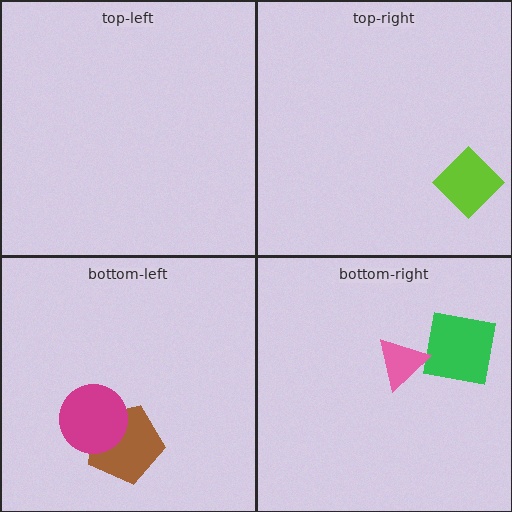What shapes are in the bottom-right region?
The green square, the pink triangle.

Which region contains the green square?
The bottom-right region.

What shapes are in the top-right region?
The lime diamond.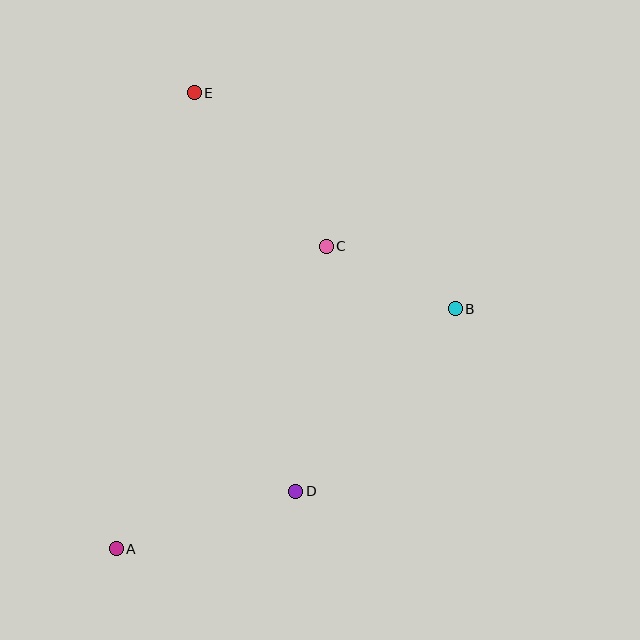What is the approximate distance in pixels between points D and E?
The distance between D and E is approximately 411 pixels.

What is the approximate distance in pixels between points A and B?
The distance between A and B is approximately 415 pixels.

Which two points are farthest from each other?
Points A and E are farthest from each other.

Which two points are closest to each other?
Points B and C are closest to each other.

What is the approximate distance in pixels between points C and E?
The distance between C and E is approximately 203 pixels.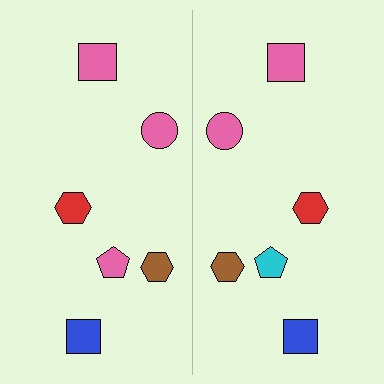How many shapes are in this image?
There are 12 shapes in this image.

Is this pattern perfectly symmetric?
No, the pattern is not perfectly symmetric. The cyan pentagon on the right side breaks the symmetry — its mirror counterpart is pink.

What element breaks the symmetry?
The cyan pentagon on the right side breaks the symmetry — its mirror counterpart is pink.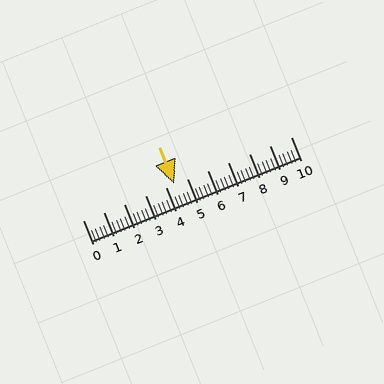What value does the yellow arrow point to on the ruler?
The yellow arrow points to approximately 4.4.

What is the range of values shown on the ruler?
The ruler shows values from 0 to 10.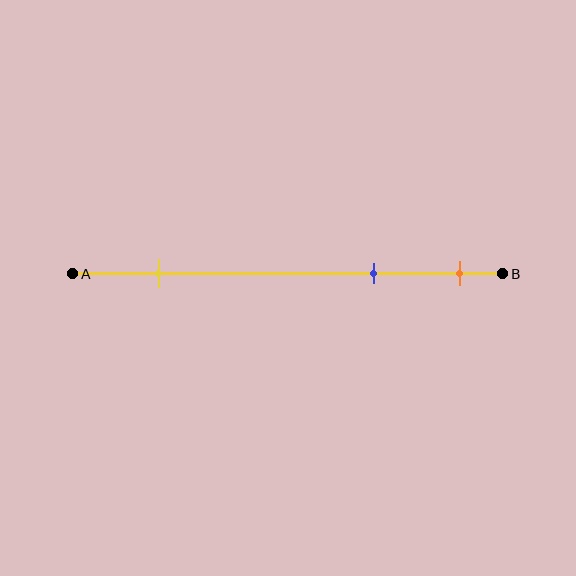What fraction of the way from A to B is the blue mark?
The blue mark is approximately 70% (0.7) of the way from A to B.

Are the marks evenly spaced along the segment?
No, the marks are not evenly spaced.